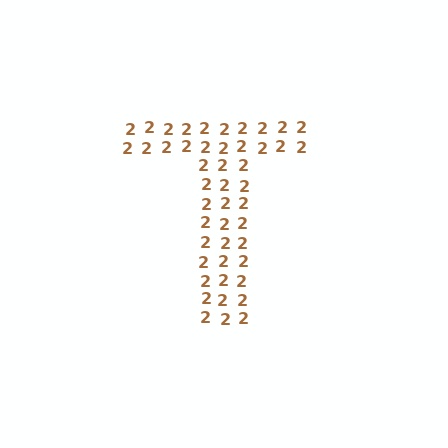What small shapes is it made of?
It is made of small digit 2's.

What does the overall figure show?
The overall figure shows the letter T.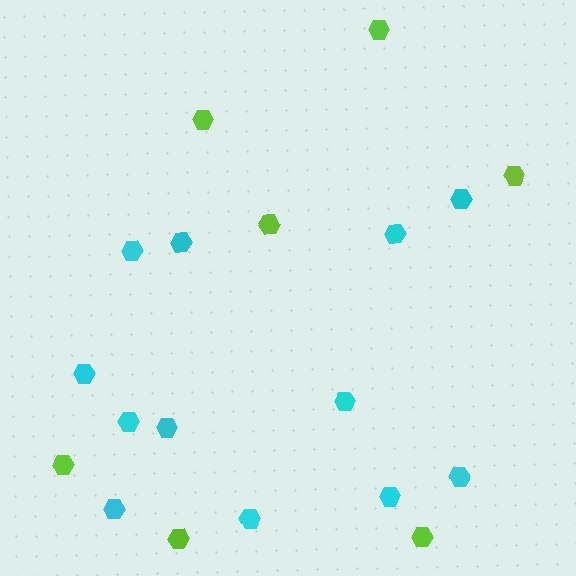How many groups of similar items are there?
There are 2 groups: one group of lime hexagons (7) and one group of cyan hexagons (12).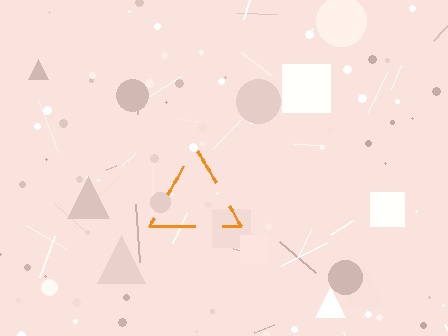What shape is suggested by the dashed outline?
The dashed outline suggests a triangle.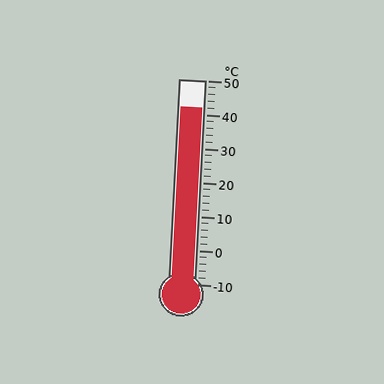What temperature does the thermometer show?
The thermometer shows approximately 42°C.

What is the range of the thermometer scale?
The thermometer scale ranges from -10°C to 50°C.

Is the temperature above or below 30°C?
The temperature is above 30°C.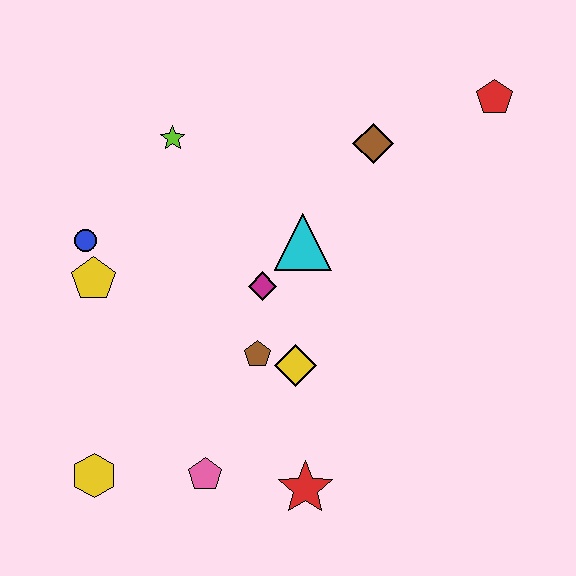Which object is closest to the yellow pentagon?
The blue circle is closest to the yellow pentagon.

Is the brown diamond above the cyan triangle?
Yes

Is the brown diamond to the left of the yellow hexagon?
No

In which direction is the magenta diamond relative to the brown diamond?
The magenta diamond is below the brown diamond.